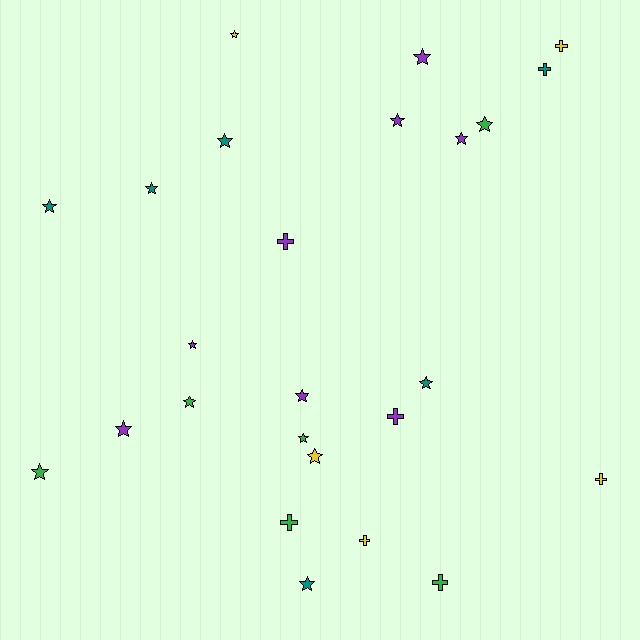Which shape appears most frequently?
Star, with 17 objects.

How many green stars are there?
There are 4 green stars.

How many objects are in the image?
There are 25 objects.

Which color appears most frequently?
Purple, with 8 objects.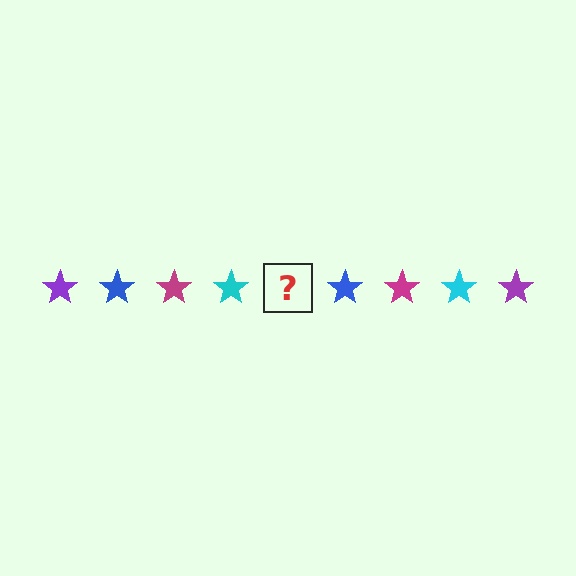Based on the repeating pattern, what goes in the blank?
The blank should be a purple star.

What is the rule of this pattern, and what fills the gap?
The rule is that the pattern cycles through purple, blue, magenta, cyan stars. The gap should be filled with a purple star.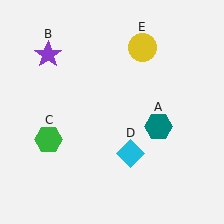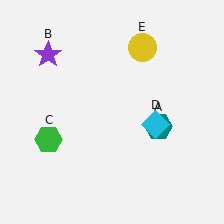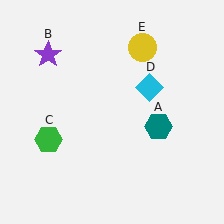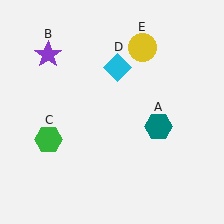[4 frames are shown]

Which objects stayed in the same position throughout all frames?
Teal hexagon (object A) and purple star (object B) and green hexagon (object C) and yellow circle (object E) remained stationary.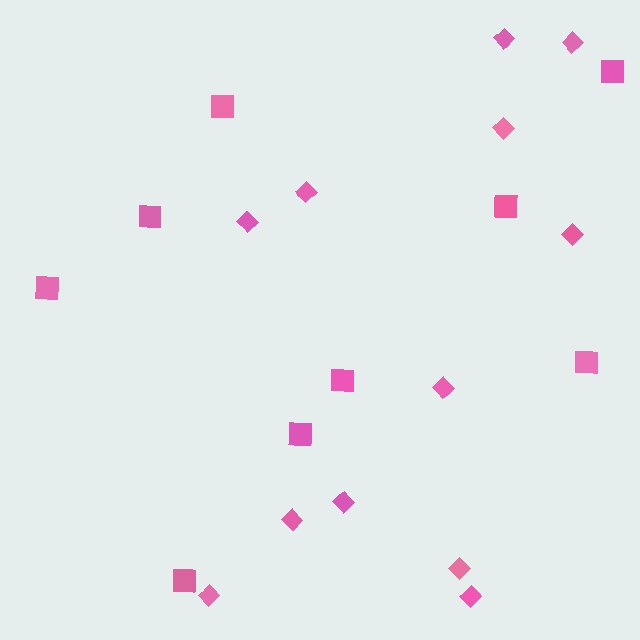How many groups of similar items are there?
There are 2 groups: one group of squares (9) and one group of diamonds (12).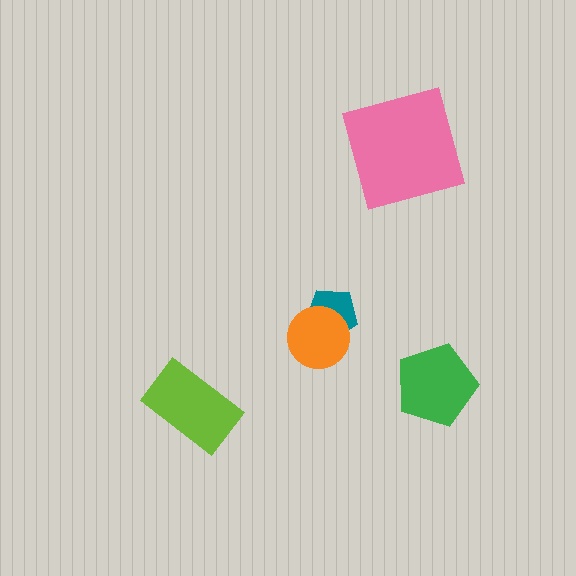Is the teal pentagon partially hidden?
Yes, it is partially covered by another shape.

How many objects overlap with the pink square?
0 objects overlap with the pink square.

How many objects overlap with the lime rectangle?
0 objects overlap with the lime rectangle.